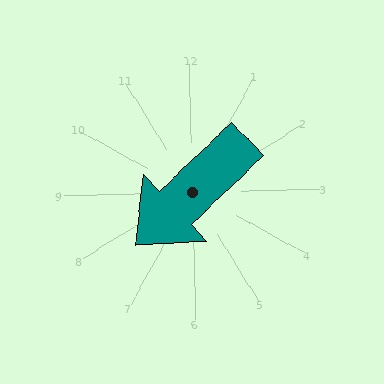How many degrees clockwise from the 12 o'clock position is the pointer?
Approximately 228 degrees.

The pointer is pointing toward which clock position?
Roughly 8 o'clock.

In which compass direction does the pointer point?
Southwest.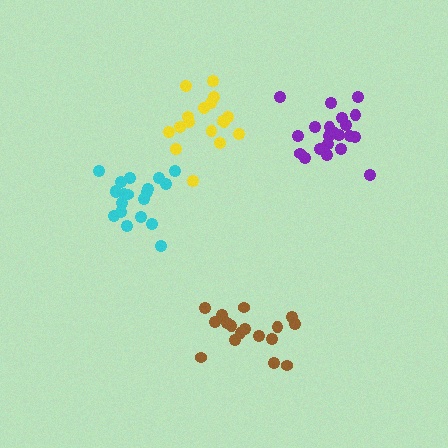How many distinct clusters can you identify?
There are 4 distinct clusters.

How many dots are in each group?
Group 1: 20 dots, Group 2: 17 dots, Group 3: 17 dots, Group 4: 21 dots (75 total).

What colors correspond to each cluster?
The clusters are colored: cyan, brown, yellow, purple.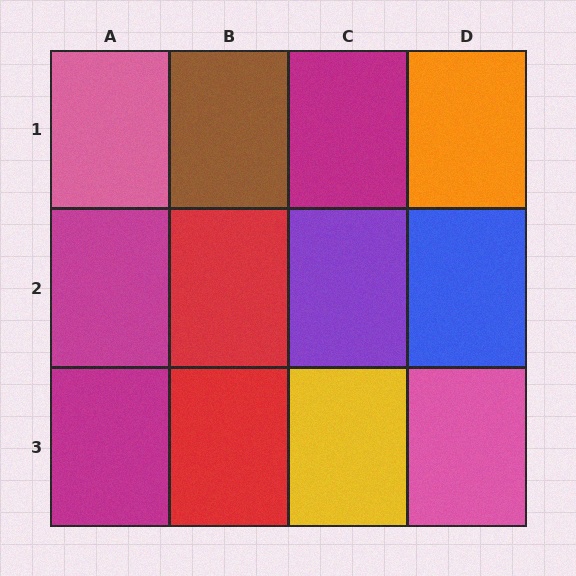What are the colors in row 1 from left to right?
Pink, brown, magenta, orange.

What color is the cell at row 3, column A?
Magenta.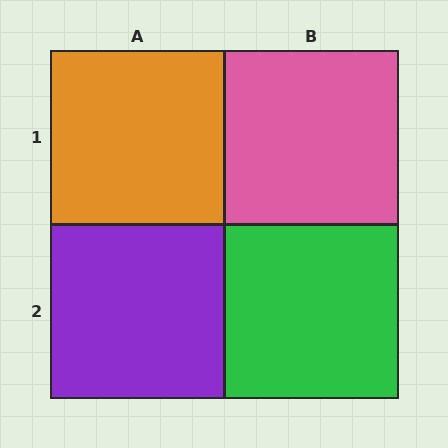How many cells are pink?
1 cell is pink.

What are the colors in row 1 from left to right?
Orange, pink.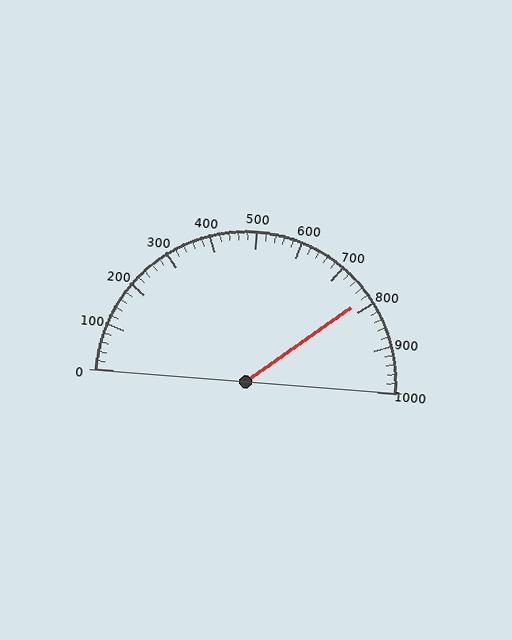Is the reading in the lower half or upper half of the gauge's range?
The reading is in the upper half of the range (0 to 1000).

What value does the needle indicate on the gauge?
The needle indicates approximately 780.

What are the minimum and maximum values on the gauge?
The gauge ranges from 0 to 1000.